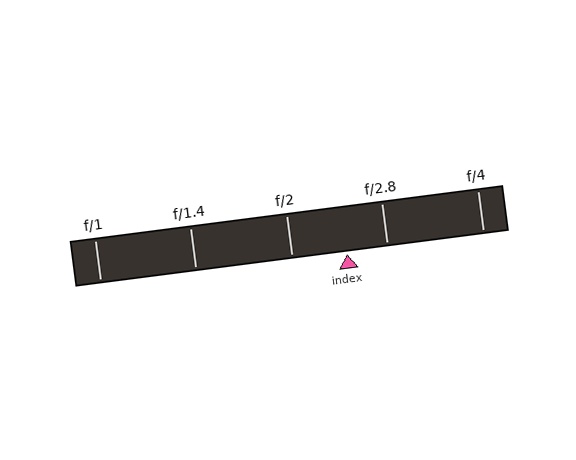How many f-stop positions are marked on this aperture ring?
There are 5 f-stop positions marked.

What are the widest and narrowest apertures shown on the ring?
The widest aperture shown is f/1 and the narrowest is f/4.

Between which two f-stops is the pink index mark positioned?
The index mark is between f/2 and f/2.8.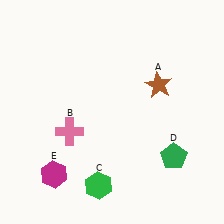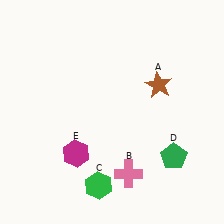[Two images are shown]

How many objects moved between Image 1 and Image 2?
2 objects moved between the two images.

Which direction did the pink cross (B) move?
The pink cross (B) moved right.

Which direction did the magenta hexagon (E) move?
The magenta hexagon (E) moved right.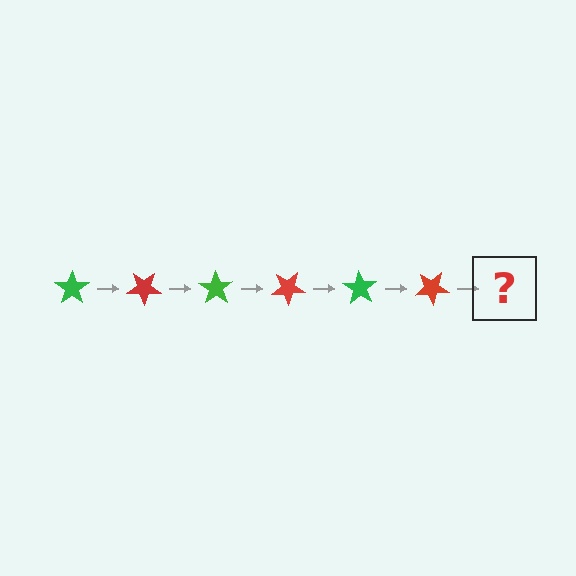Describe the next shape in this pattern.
It should be a green star, rotated 210 degrees from the start.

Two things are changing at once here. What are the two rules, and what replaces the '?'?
The two rules are that it rotates 35 degrees each step and the color cycles through green and red. The '?' should be a green star, rotated 210 degrees from the start.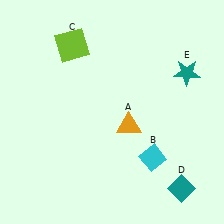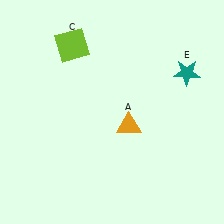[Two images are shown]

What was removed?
The cyan diamond (B), the teal diamond (D) were removed in Image 2.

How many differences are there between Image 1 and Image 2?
There are 2 differences between the two images.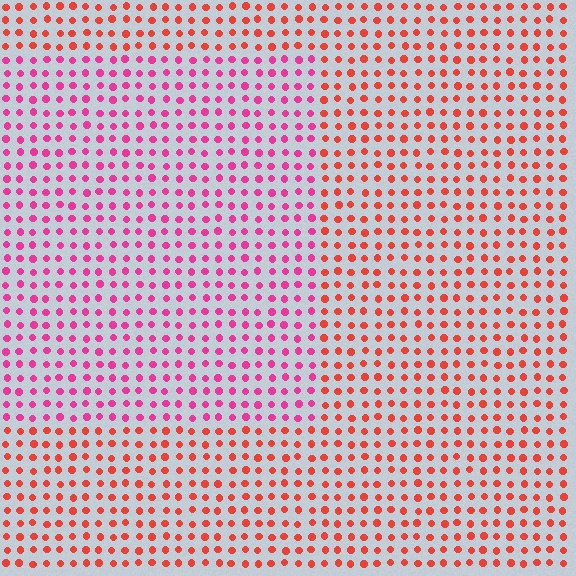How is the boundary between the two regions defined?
The boundary is defined purely by a slight shift in hue (about 37 degrees). Spacing, size, and orientation are identical on both sides.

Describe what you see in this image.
The image is filled with small red elements in a uniform arrangement. A rectangle-shaped region is visible where the elements are tinted to a slightly different hue, forming a subtle color boundary.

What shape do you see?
I see a rectangle.